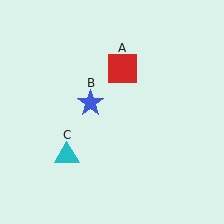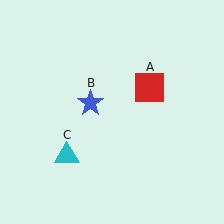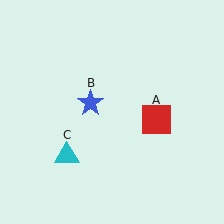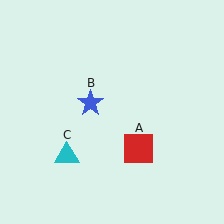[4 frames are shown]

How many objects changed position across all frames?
1 object changed position: red square (object A).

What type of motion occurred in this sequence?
The red square (object A) rotated clockwise around the center of the scene.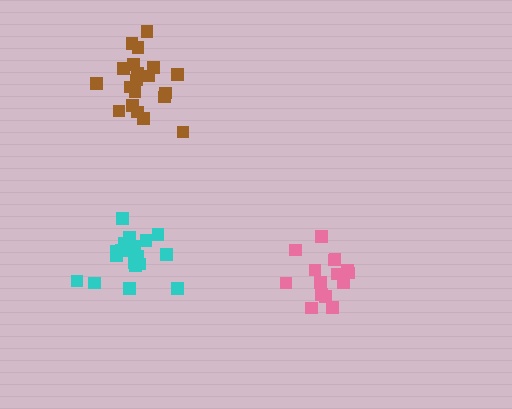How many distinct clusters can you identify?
There are 3 distinct clusters.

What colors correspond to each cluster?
The clusters are colored: pink, brown, cyan.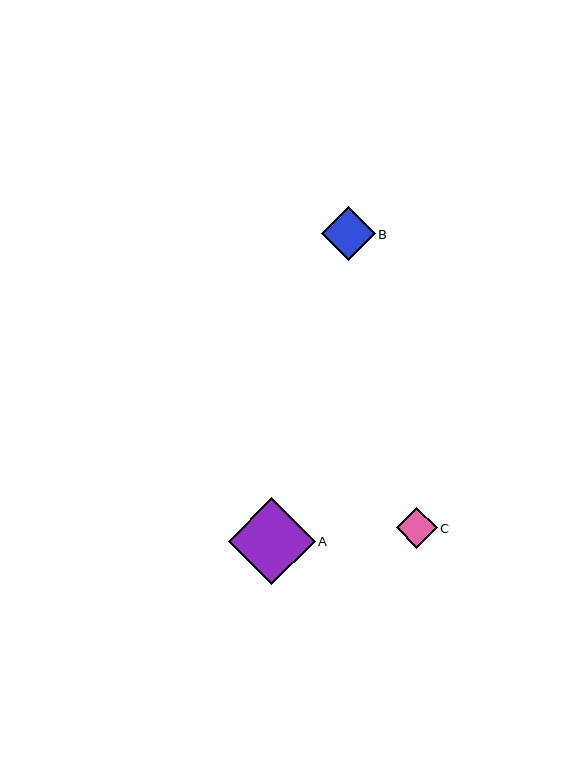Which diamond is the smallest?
Diamond C is the smallest with a size of approximately 41 pixels.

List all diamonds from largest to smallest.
From largest to smallest: A, B, C.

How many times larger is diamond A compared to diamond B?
Diamond A is approximately 1.6 times the size of diamond B.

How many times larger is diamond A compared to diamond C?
Diamond A is approximately 2.1 times the size of diamond C.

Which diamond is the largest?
Diamond A is the largest with a size of approximately 87 pixels.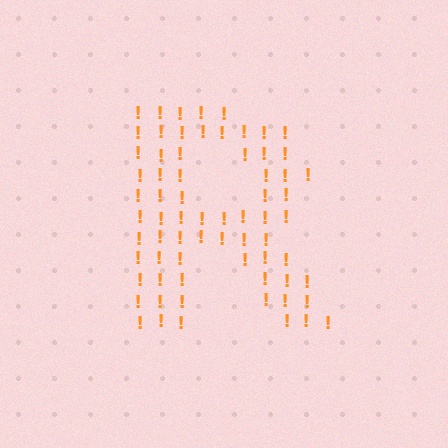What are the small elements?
The small elements are exclamation marks.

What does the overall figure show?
The overall figure shows the letter R.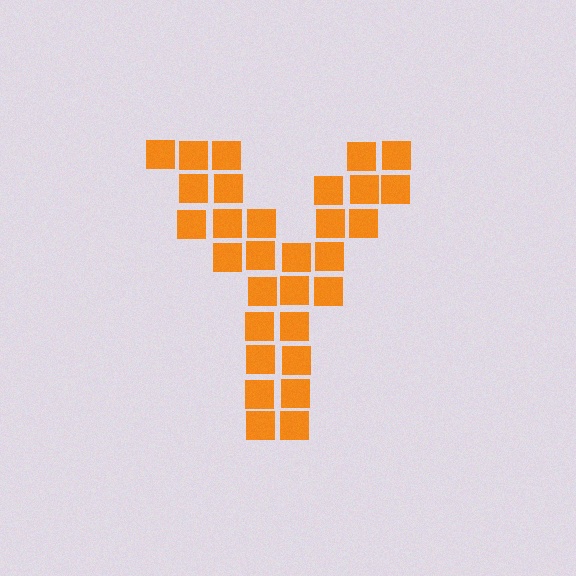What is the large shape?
The large shape is the letter Y.